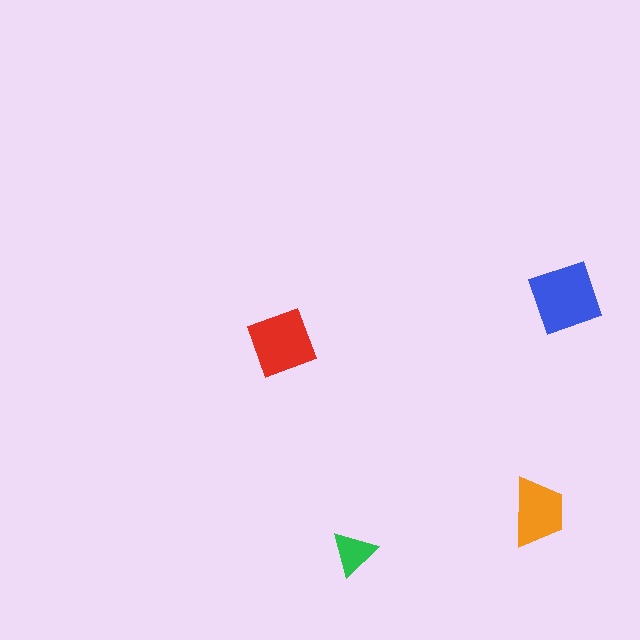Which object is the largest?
The blue diamond.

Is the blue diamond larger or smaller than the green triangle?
Larger.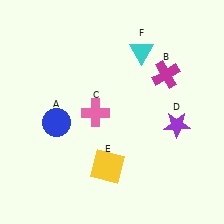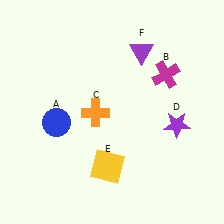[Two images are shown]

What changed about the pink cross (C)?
In Image 1, C is pink. In Image 2, it changed to orange.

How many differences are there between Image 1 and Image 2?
There are 2 differences between the two images.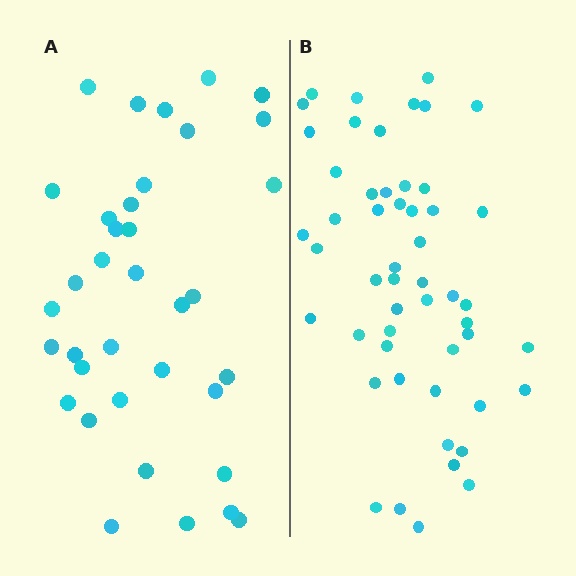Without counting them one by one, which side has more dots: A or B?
Region B (the right region) has more dots.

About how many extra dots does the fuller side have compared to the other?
Region B has approximately 15 more dots than region A.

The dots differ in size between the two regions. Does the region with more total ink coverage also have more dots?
No. Region A has more total ink coverage because its dots are larger, but region B actually contains more individual dots. Total area can be misleading — the number of items is what matters here.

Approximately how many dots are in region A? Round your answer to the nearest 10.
About 40 dots. (The exact count is 36, which rounds to 40.)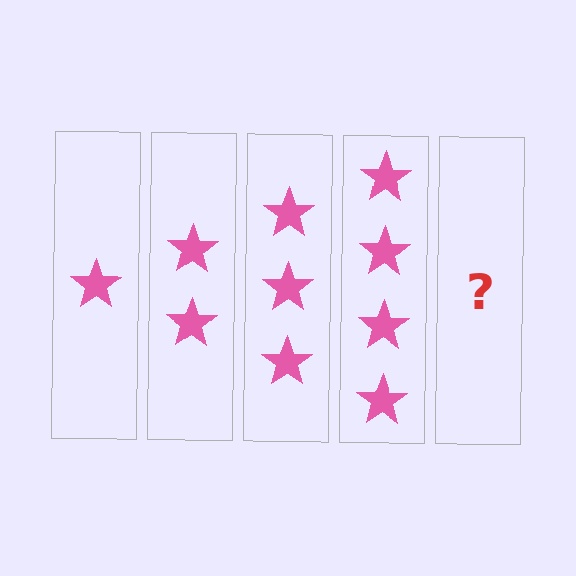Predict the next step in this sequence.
The next step is 5 stars.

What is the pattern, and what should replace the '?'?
The pattern is that each step adds one more star. The '?' should be 5 stars.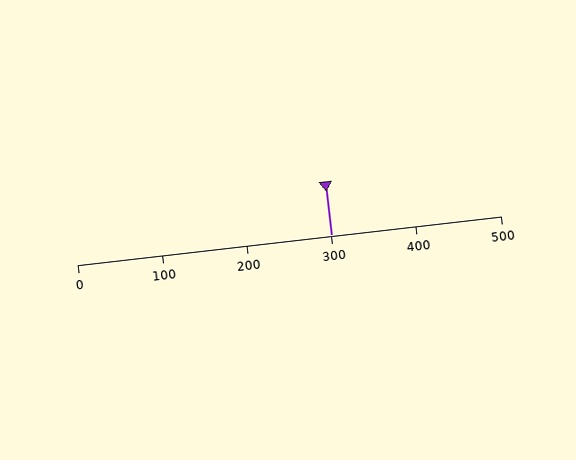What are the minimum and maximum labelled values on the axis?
The axis runs from 0 to 500.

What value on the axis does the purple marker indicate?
The marker indicates approximately 300.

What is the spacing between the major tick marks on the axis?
The major ticks are spaced 100 apart.